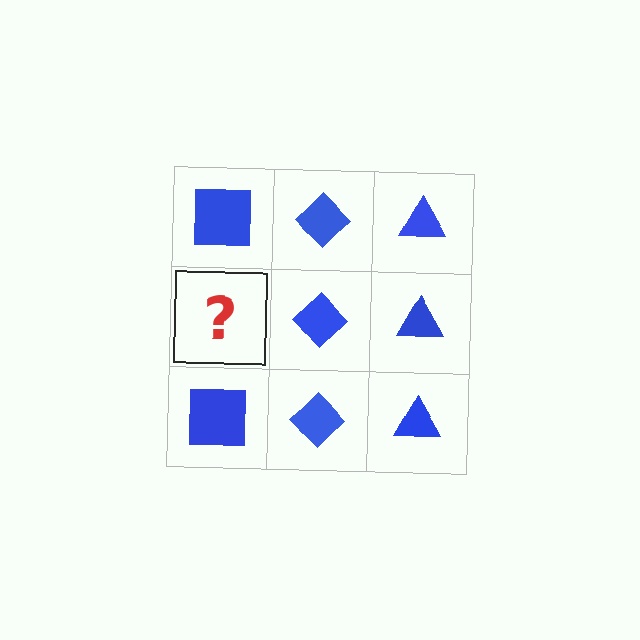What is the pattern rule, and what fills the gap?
The rule is that each column has a consistent shape. The gap should be filled with a blue square.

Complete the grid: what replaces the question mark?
The question mark should be replaced with a blue square.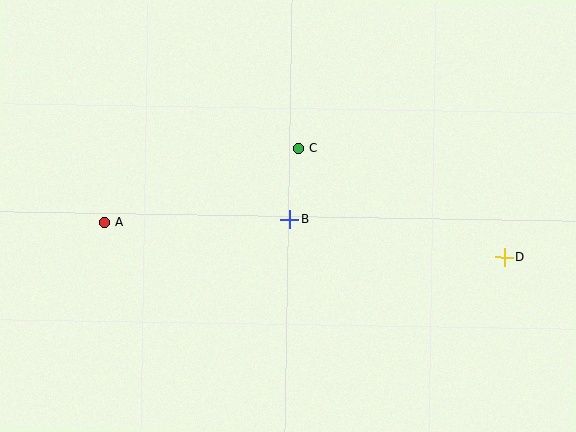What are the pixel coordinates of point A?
Point A is at (104, 222).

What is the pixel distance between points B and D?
The distance between B and D is 218 pixels.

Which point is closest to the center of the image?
Point B at (290, 219) is closest to the center.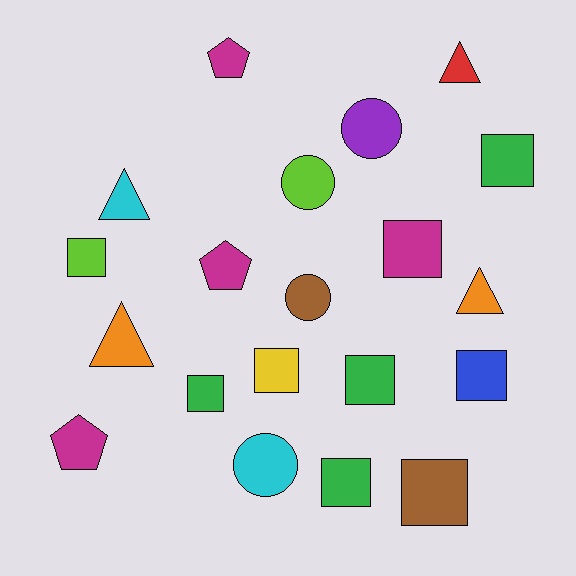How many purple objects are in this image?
There is 1 purple object.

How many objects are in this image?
There are 20 objects.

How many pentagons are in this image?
There are 3 pentagons.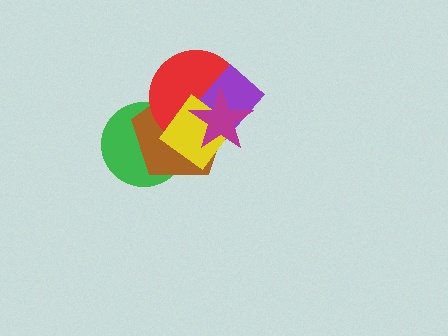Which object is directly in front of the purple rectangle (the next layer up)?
The yellow diamond is directly in front of the purple rectangle.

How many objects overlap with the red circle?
5 objects overlap with the red circle.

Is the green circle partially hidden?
Yes, it is partially covered by another shape.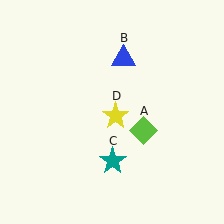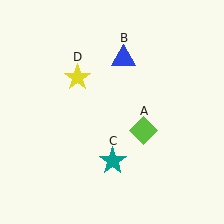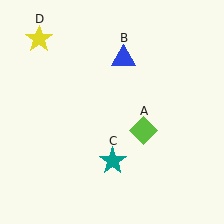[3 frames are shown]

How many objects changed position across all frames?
1 object changed position: yellow star (object D).